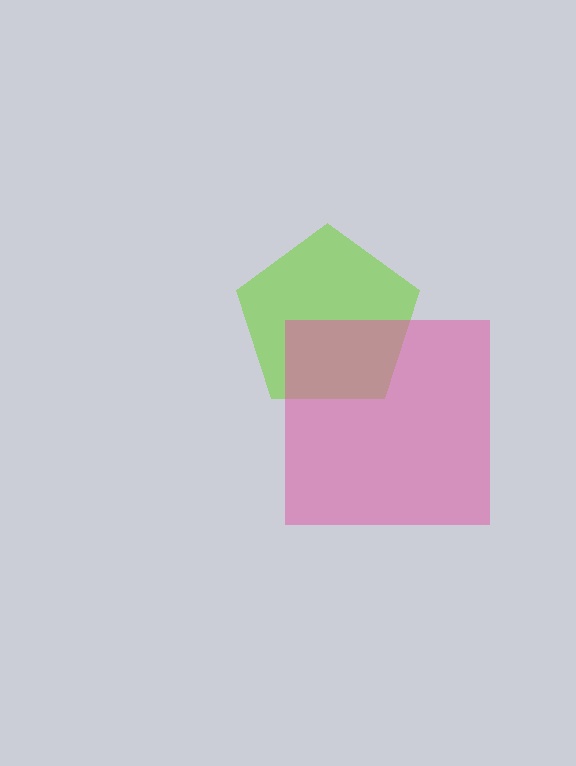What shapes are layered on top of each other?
The layered shapes are: a lime pentagon, a pink square.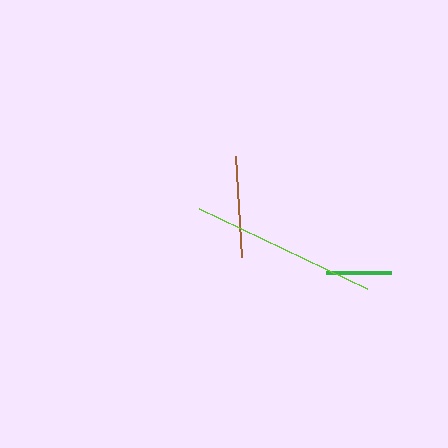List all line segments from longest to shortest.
From longest to shortest: lime, brown, green.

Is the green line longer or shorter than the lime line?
The lime line is longer than the green line.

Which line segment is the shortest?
The green line is the shortest at approximately 65 pixels.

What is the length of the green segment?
The green segment is approximately 65 pixels long.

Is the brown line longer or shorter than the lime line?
The lime line is longer than the brown line.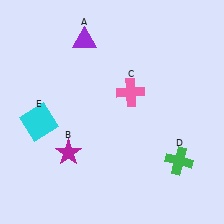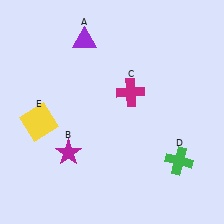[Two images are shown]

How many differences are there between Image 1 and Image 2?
There are 2 differences between the two images.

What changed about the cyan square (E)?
In Image 1, E is cyan. In Image 2, it changed to yellow.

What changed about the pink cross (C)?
In Image 1, C is pink. In Image 2, it changed to magenta.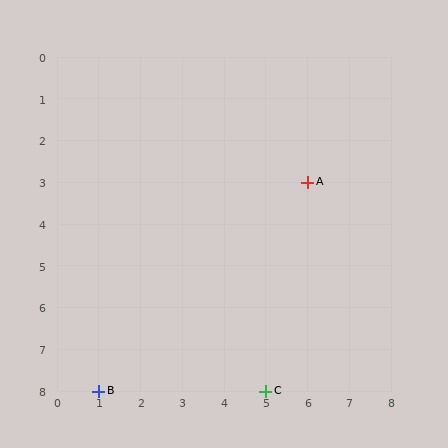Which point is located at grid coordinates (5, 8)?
Point C is at (5, 8).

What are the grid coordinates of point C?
Point C is at grid coordinates (5, 8).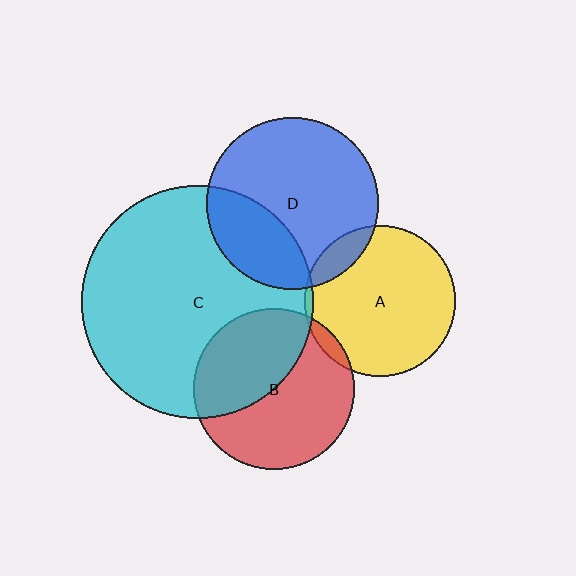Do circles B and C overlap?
Yes.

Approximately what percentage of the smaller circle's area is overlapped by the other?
Approximately 45%.